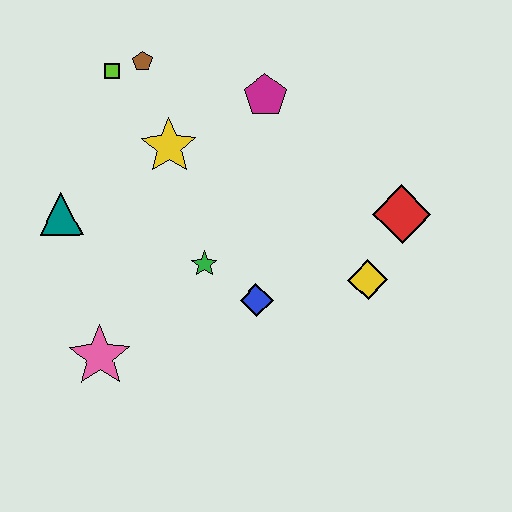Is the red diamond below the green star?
No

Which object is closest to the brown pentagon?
The lime square is closest to the brown pentagon.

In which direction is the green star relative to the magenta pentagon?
The green star is below the magenta pentagon.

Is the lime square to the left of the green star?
Yes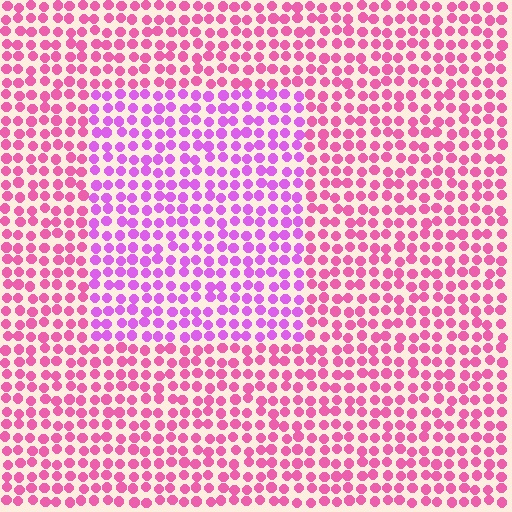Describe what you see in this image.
The image is filled with small pink elements in a uniform arrangement. A rectangle-shaped region is visible where the elements are tinted to a slightly different hue, forming a subtle color boundary.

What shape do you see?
I see a rectangle.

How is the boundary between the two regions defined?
The boundary is defined purely by a slight shift in hue (about 33 degrees). Spacing, size, and orientation are identical on both sides.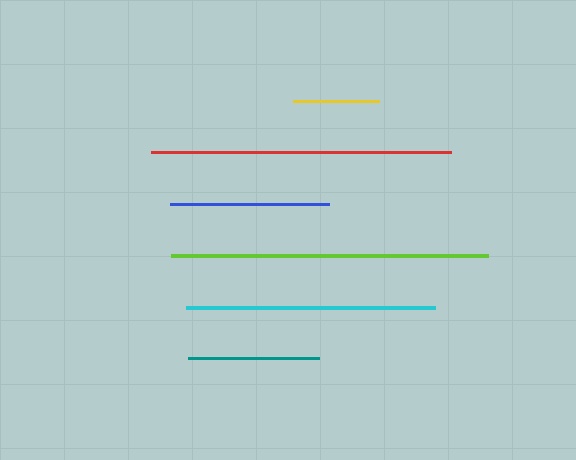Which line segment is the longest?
The lime line is the longest at approximately 317 pixels.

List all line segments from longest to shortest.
From longest to shortest: lime, red, cyan, blue, teal, yellow.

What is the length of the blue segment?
The blue segment is approximately 158 pixels long.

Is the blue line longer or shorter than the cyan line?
The cyan line is longer than the blue line.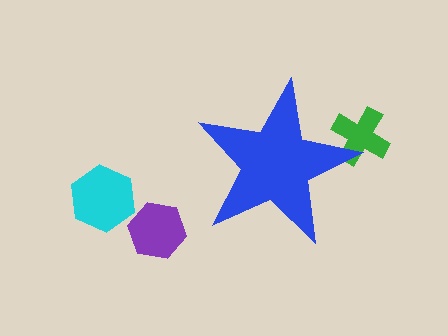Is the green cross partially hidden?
Yes, the green cross is partially hidden behind the blue star.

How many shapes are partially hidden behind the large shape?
1 shape is partially hidden.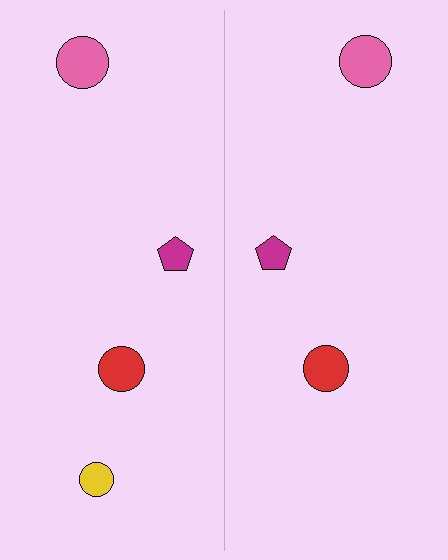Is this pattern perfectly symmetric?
No, the pattern is not perfectly symmetric. A yellow circle is missing from the right side.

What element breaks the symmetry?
A yellow circle is missing from the right side.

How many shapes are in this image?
There are 7 shapes in this image.